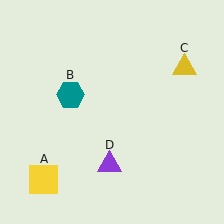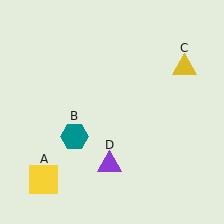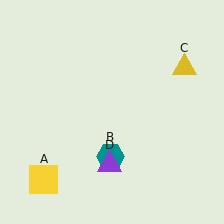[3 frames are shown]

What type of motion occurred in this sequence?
The teal hexagon (object B) rotated counterclockwise around the center of the scene.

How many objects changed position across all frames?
1 object changed position: teal hexagon (object B).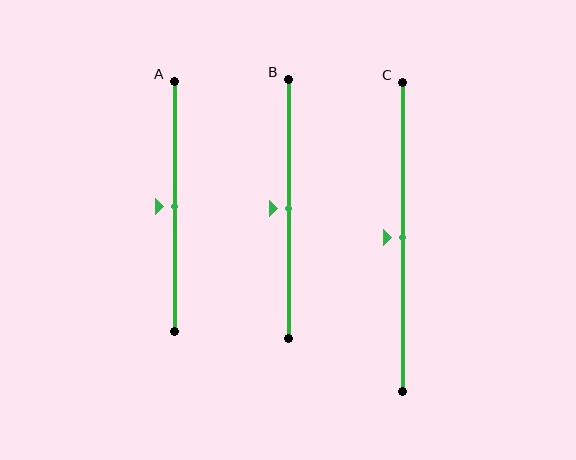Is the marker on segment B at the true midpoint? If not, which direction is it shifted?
Yes, the marker on segment B is at the true midpoint.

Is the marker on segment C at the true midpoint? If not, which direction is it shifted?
Yes, the marker on segment C is at the true midpoint.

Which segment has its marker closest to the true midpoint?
Segment A has its marker closest to the true midpoint.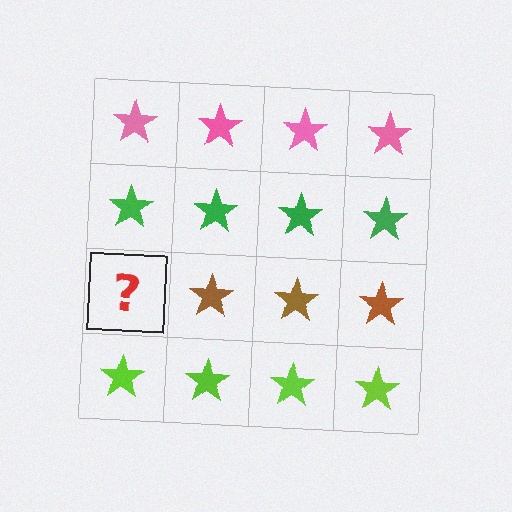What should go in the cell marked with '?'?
The missing cell should contain a brown star.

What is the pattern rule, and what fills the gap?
The rule is that each row has a consistent color. The gap should be filled with a brown star.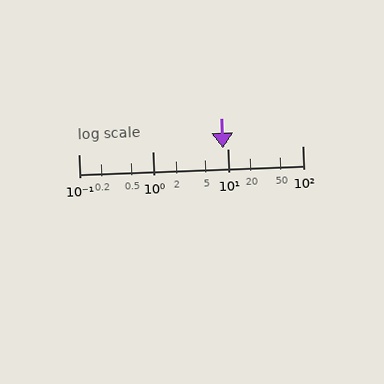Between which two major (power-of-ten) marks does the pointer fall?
The pointer is between 1 and 10.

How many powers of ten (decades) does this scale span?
The scale spans 3 decades, from 0.1 to 100.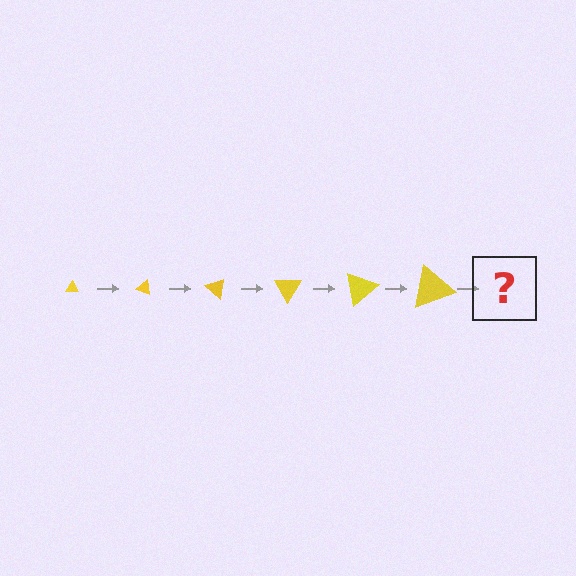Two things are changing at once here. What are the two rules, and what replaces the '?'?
The two rules are that the triangle grows larger each step and it rotates 20 degrees each step. The '?' should be a triangle, larger than the previous one and rotated 120 degrees from the start.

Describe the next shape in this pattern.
It should be a triangle, larger than the previous one and rotated 120 degrees from the start.